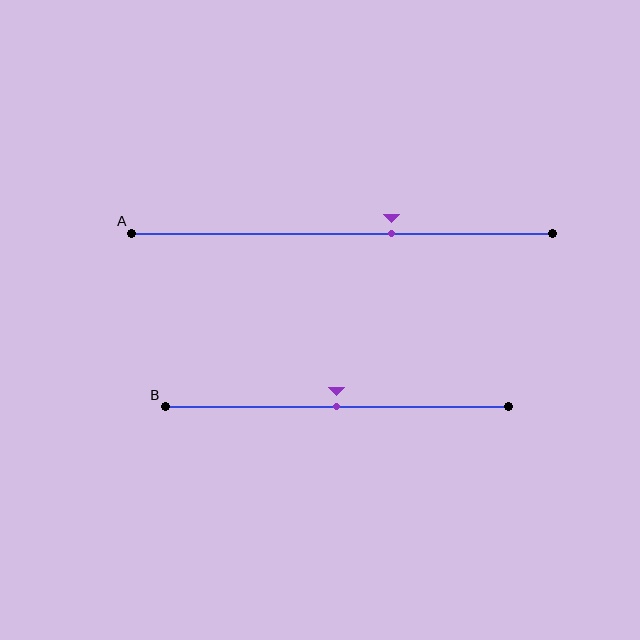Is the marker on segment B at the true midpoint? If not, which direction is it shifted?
Yes, the marker on segment B is at the true midpoint.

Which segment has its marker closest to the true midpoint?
Segment B has its marker closest to the true midpoint.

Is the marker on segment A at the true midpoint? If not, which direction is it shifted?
No, the marker on segment A is shifted to the right by about 12% of the segment length.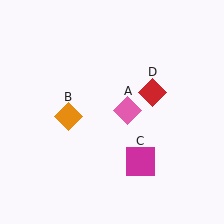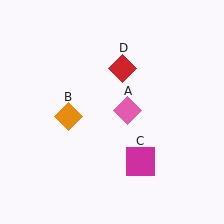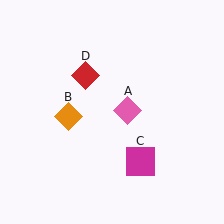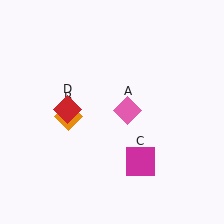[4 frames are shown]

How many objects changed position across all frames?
1 object changed position: red diamond (object D).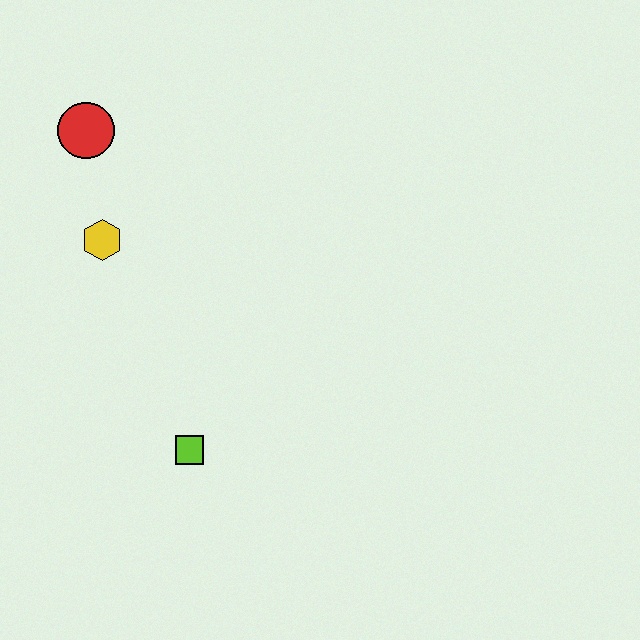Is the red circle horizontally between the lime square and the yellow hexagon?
No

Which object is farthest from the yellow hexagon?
The lime square is farthest from the yellow hexagon.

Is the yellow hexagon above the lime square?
Yes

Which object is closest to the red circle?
The yellow hexagon is closest to the red circle.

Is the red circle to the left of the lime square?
Yes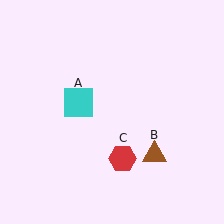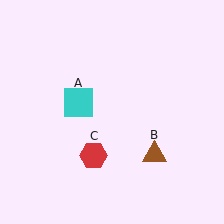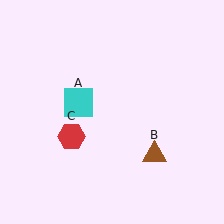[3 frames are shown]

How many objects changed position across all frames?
1 object changed position: red hexagon (object C).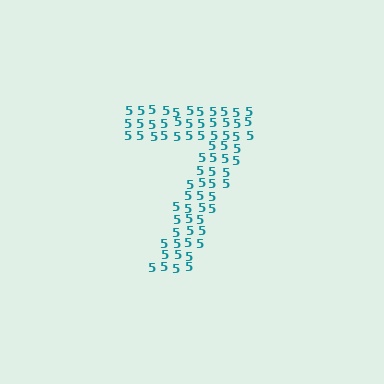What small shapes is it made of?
It is made of small digit 5's.